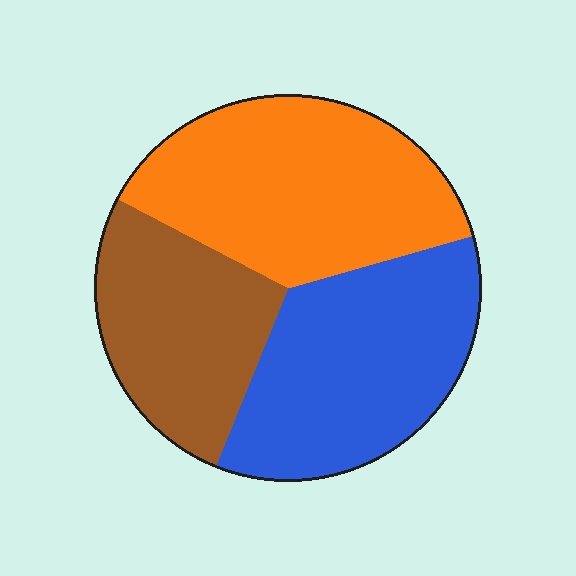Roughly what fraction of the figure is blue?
Blue covers roughly 35% of the figure.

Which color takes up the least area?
Brown, at roughly 25%.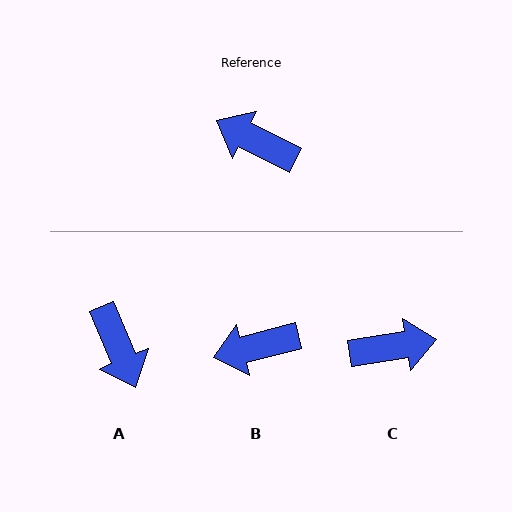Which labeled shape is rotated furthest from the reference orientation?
C, about 145 degrees away.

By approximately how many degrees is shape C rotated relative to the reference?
Approximately 145 degrees clockwise.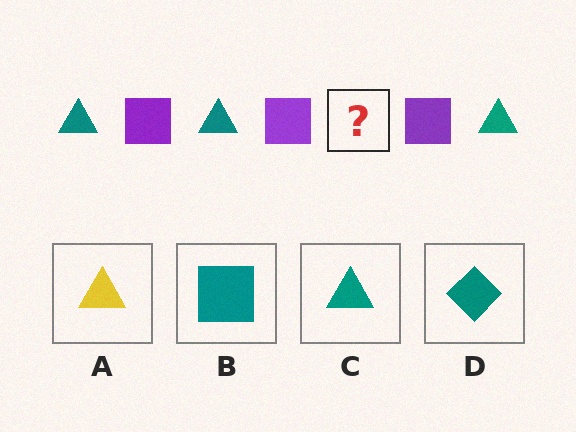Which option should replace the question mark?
Option C.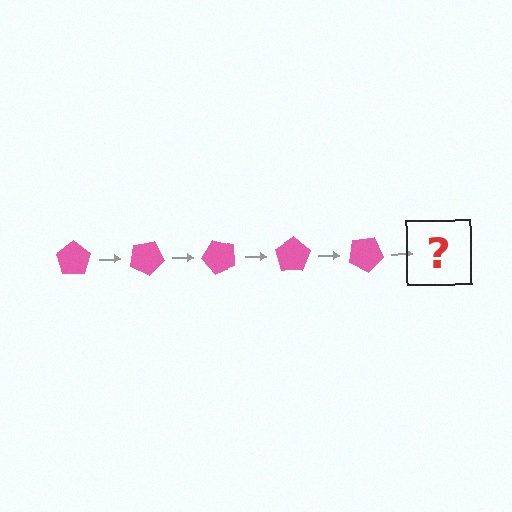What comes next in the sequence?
The next element should be a pink pentagon rotated 125 degrees.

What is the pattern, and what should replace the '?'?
The pattern is that the pentagon rotates 25 degrees each step. The '?' should be a pink pentagon rotated 125 degrees.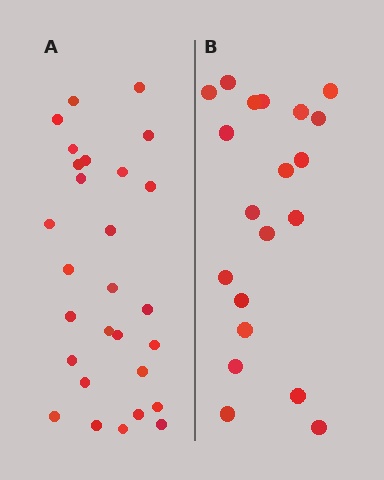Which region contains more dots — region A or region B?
Region A (the left region) has more dots.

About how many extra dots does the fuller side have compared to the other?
Region A has roughly 8 or so more dots than region B.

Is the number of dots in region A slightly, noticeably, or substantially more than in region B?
Region A has noticeably more, but not dramatically so. The ratio is roughly 1.4 to 1.